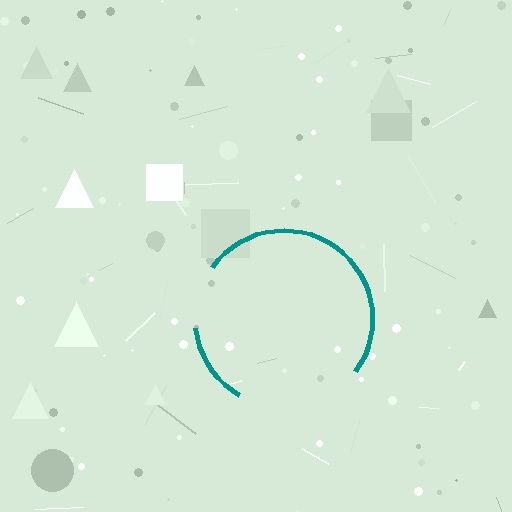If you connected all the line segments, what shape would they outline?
They would outline a circle.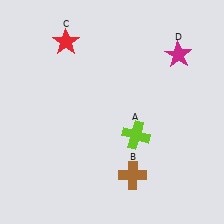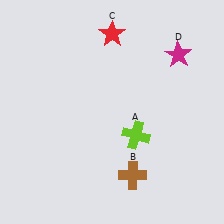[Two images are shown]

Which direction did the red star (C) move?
The red star (C) moved right.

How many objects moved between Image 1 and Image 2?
1 object moved between the two images.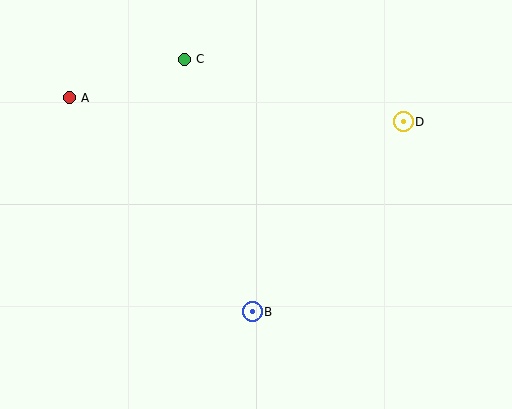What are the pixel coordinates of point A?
Point A is at (69, 98).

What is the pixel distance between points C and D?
The distance between C and D is 228 pixels.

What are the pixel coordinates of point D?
Point D is at (403, 122).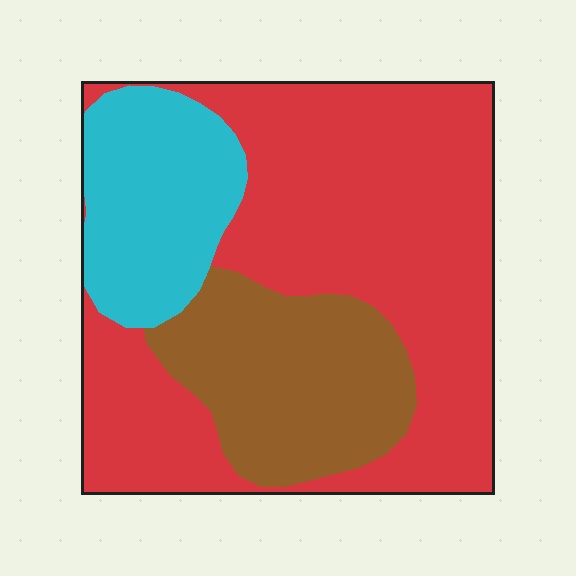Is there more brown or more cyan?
Brown.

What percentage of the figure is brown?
Brown takes up about one quarter (1/4) of the figure.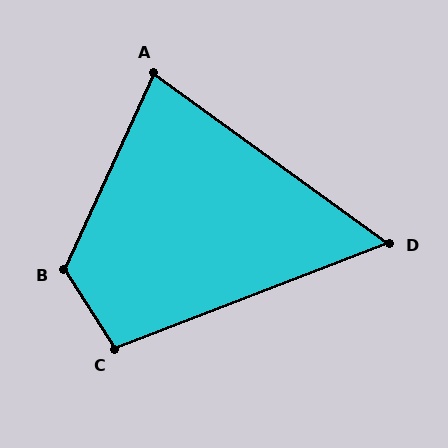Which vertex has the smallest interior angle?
D, at approximately 57 degrees.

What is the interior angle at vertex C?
Approximately 101 degrees (obtuse).